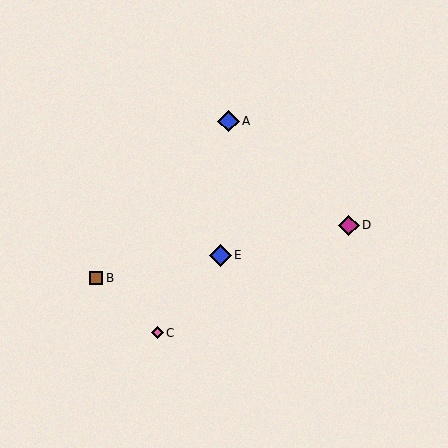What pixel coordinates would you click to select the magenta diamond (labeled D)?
Click at (349, 225) to select the magenta diamond D.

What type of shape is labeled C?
Shape C is a pink diamond.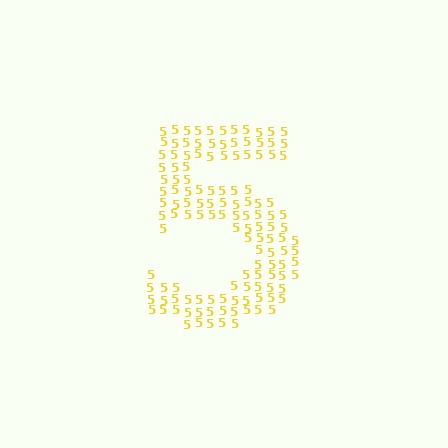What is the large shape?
The large shape is the digit 5.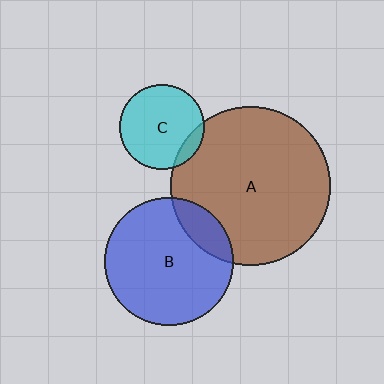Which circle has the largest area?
Circle A (brown).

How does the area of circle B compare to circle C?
Approximately 2.3 times.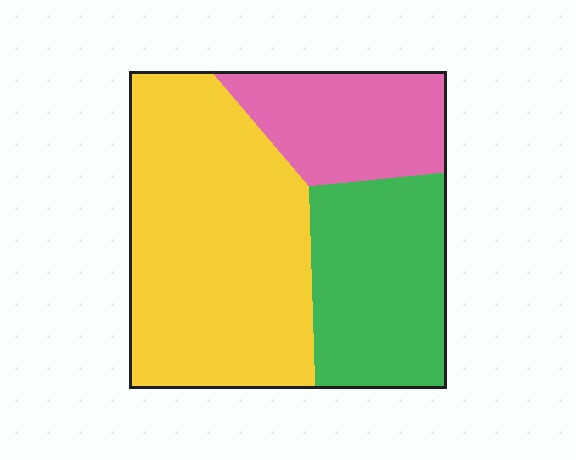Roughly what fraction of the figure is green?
Green takes up about one quarter (1/4) of the figure.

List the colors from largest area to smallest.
From largest to smallest: yellow, green, pink.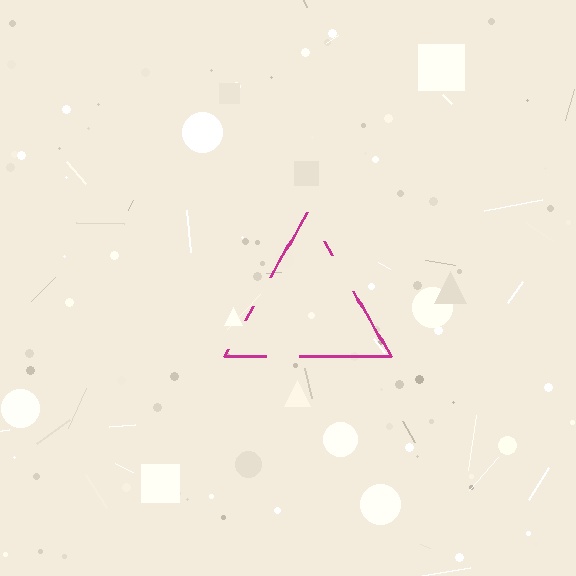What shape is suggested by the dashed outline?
The dashed outline suggests a triangle.